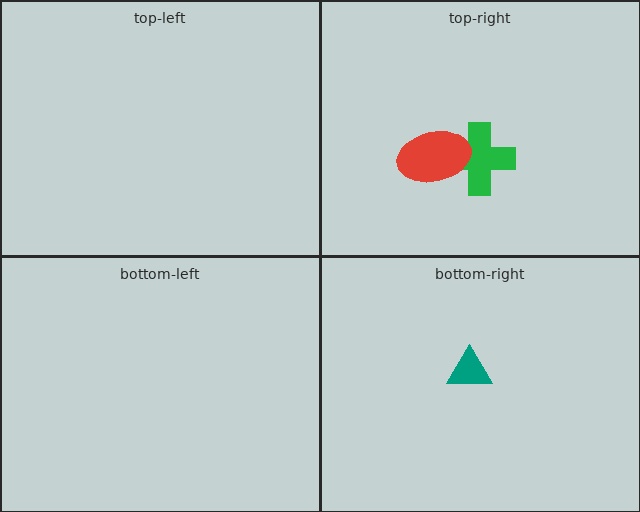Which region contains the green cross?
The top-right region.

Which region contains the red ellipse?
The top-right region.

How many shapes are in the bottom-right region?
1.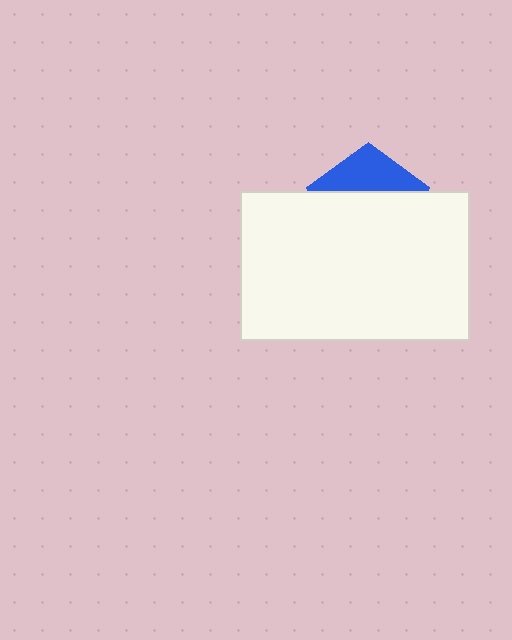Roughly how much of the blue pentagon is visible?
A small part of it is visible (roughly 33%).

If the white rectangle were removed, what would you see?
You would see the complete blue pentagon.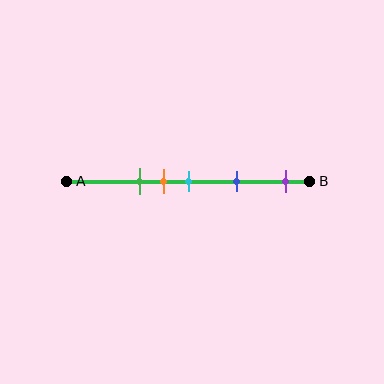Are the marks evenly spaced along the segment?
No, the marks are not evenly spaced.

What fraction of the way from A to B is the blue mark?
The blue mark is approximately 70% (0.7) of the way from A to B.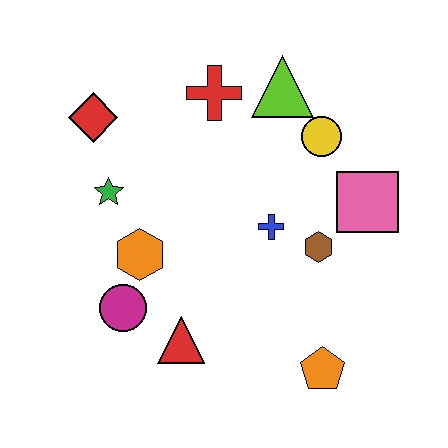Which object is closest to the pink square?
The brown hexagon is closest to the pink square.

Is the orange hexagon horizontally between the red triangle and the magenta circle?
Yes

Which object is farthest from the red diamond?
The orange pentagon is farthest from the red diamond.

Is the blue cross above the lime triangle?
No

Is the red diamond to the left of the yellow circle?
Yes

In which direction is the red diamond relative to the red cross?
The red diamond is to the left of the red cross.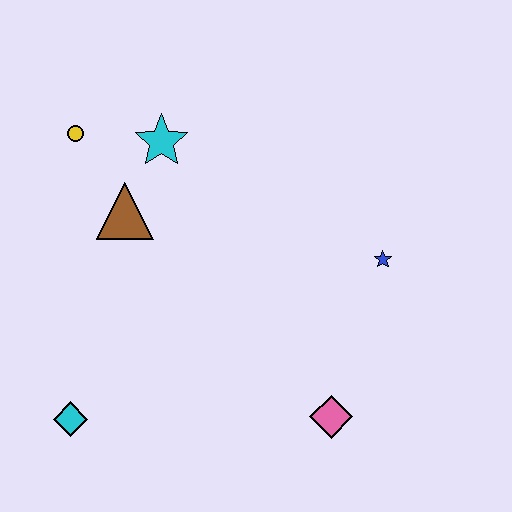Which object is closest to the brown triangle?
The cyan star is closest to the brown triangle.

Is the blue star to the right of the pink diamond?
Yes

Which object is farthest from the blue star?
The cyan diamond is farthest from the blue star.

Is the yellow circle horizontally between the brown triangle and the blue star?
No